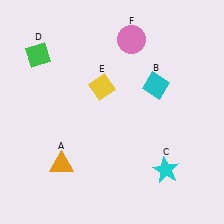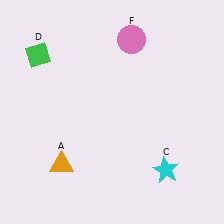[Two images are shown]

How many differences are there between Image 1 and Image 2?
There are 2 differences between the two images.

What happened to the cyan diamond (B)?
The cyan diamond (B) was removed in Image 2. It was in the top-right area of Image 1.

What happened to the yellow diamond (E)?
The yellow diamond (E) was removed in Image 2. It was in the top-left area of Image 1.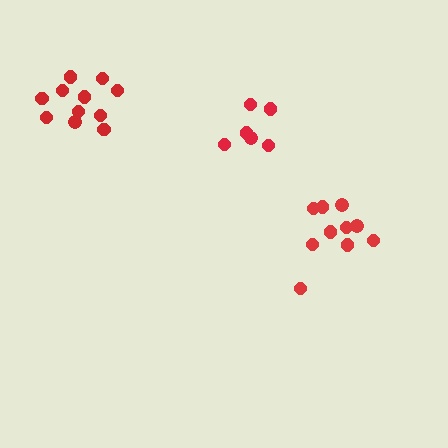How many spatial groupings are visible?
There are 3 spatial groupings.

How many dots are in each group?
Group 1: 10 dots, Group 2: 11 dots, Group 3: 6 dots (27 total).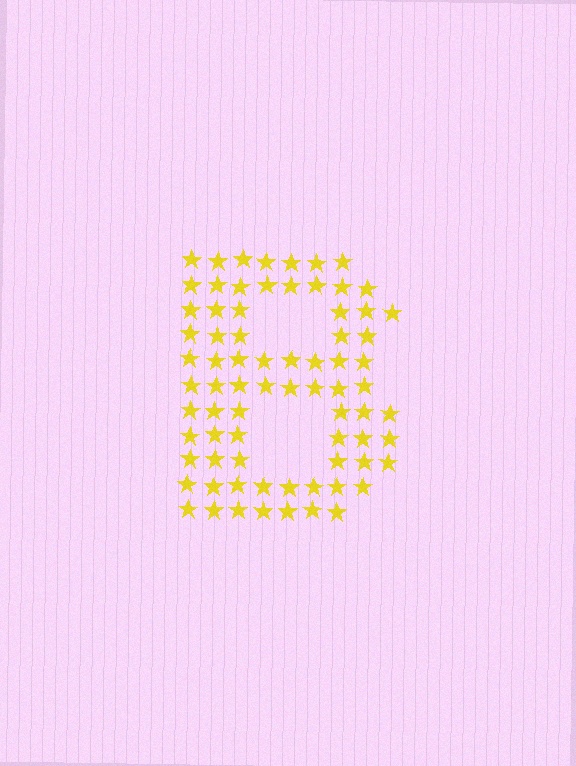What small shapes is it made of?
It is made of small stars.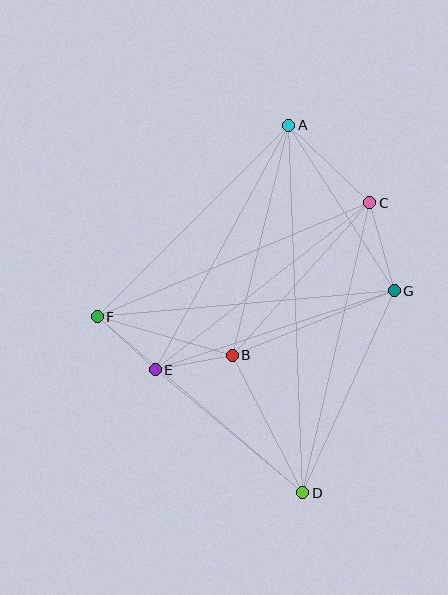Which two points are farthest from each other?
Points A and D are farthest from each other.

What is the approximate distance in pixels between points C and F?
The distance between C and F is approximately 295 pixels.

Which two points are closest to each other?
Points B and E are closest to each other.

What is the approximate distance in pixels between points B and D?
The distance between B and D is approximately 154 pixels.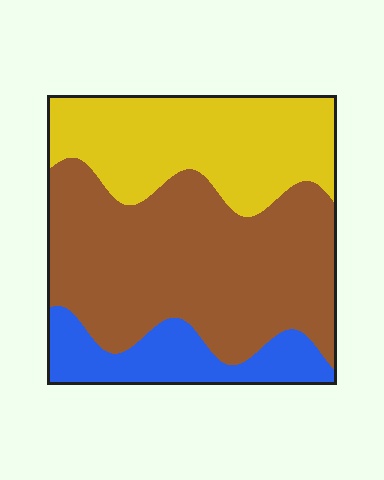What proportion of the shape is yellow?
Yellow covers roughly 30% of the shape.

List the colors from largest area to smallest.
From largest to smallest: brown, yellow, blue.